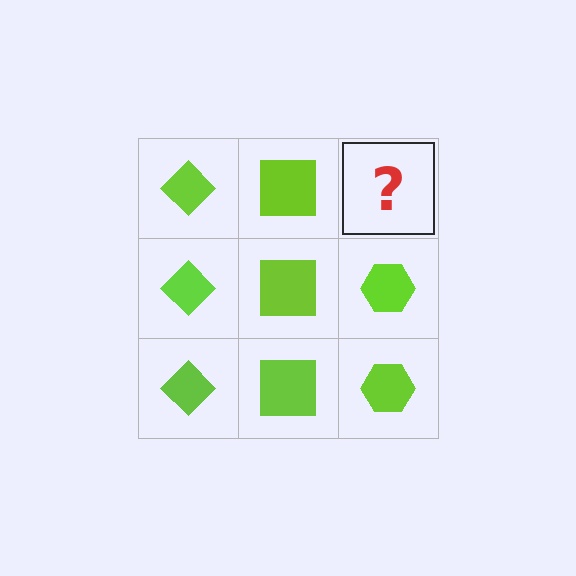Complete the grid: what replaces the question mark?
The question mark should be replaced with a lime hexagon.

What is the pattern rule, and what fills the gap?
The rule is that each column has a consistent shape. The gap should be filled with a lime hexagon.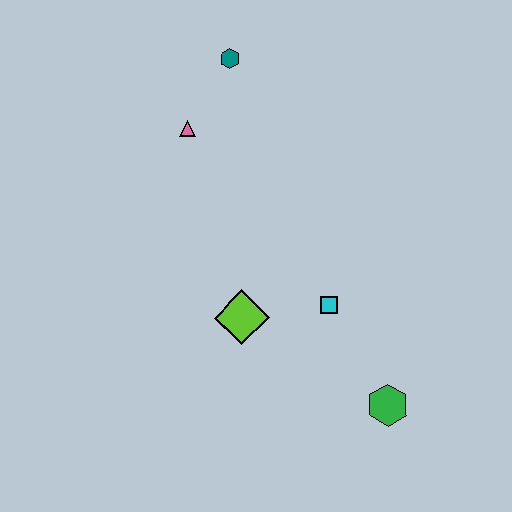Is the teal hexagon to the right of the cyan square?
No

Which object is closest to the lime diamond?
The cyan square is closest to the lime diamond.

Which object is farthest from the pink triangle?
The green hexagon is farthest from the pink triangle.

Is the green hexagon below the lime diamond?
Yes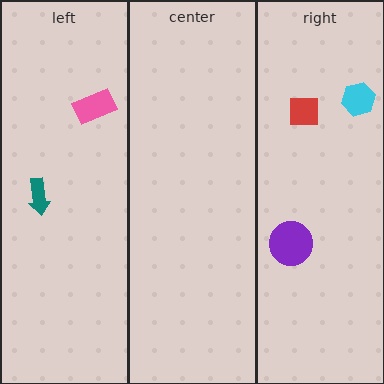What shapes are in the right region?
The cyan hexagon, the red square, the purple circle.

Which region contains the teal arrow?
The left region.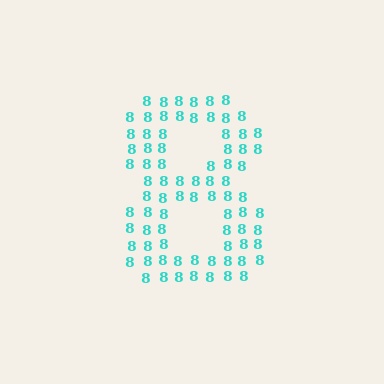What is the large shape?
The large shape is the digit 8.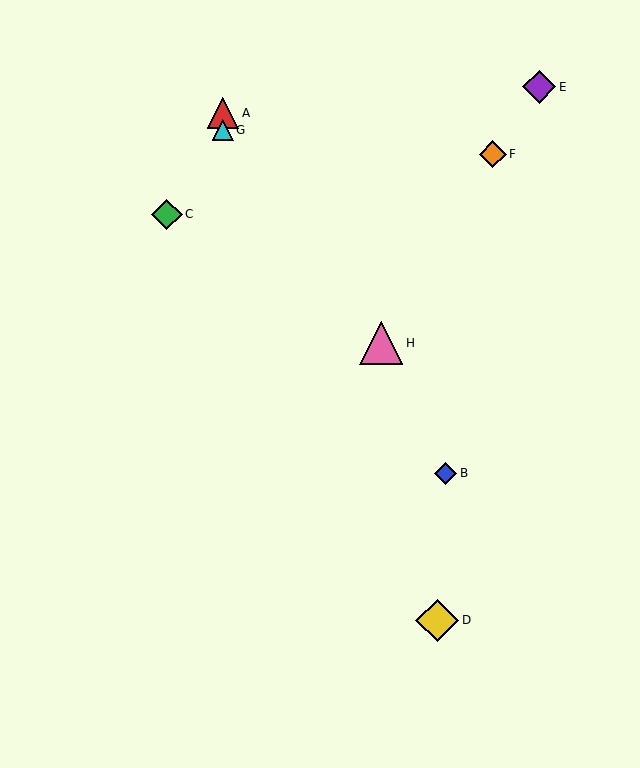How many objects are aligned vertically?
2 objects (A, G) are aligned vertically.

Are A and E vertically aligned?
No, A is at x≈223 and E is at x≈539.